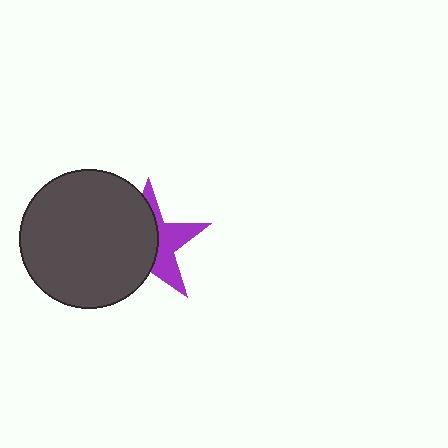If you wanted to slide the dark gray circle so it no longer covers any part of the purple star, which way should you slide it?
Slide it left — that is the most direct way to separate the two shapes.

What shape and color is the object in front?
The object in front is a dark gray circle.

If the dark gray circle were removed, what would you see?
You would see the complete purple star.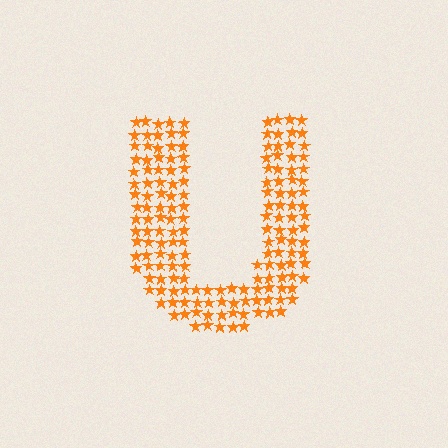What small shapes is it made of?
It is made of small stars.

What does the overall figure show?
The overall figure shows the letter U.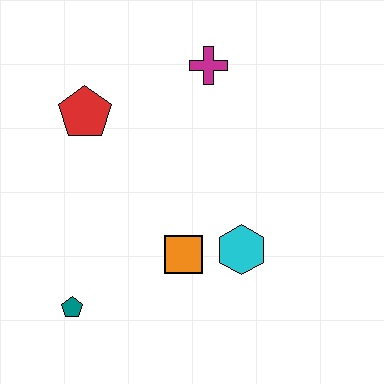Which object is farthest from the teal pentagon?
The magenta cross is farthest from the teal pentagon.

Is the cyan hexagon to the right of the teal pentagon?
Yes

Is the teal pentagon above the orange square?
No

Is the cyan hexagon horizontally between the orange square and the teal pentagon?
No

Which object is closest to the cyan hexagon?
The orange square is closest to the cyan hexagon.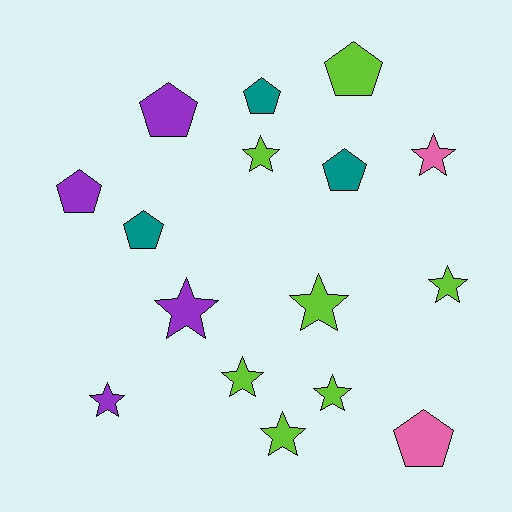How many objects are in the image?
There are 16 objects.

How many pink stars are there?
There is 1 pink star.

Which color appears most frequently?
Lime, with 7 objects.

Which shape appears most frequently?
Star, with 9 objects.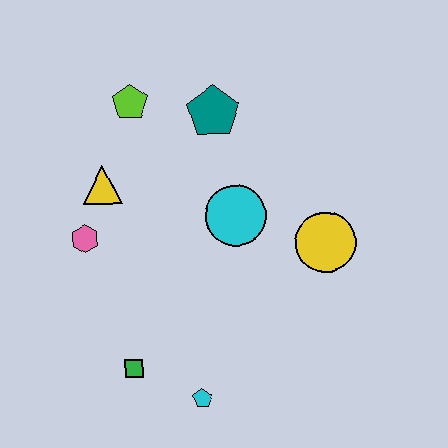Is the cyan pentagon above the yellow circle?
No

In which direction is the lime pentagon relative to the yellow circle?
The lime pentagon is to the left of the yellow circle.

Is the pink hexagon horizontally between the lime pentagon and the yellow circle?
No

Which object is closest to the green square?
The cyan pentagon is closest to the green square.